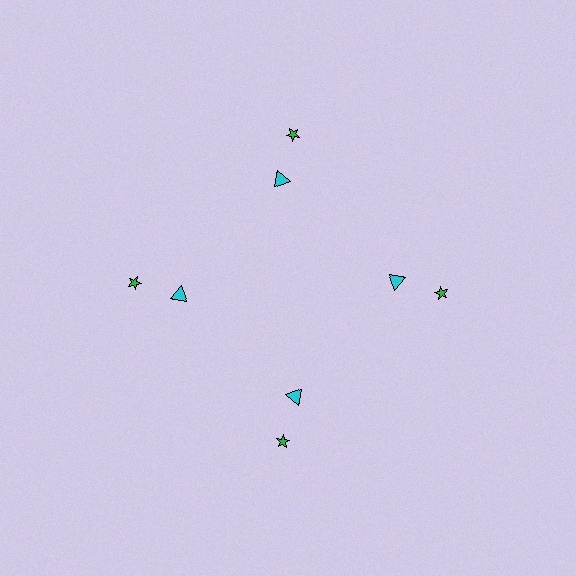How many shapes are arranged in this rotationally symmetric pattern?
There are 8 shapes, arranged in 4 groups of 2.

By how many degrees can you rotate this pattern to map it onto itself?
The pattern maps onto itself every 90 degrees of rotation.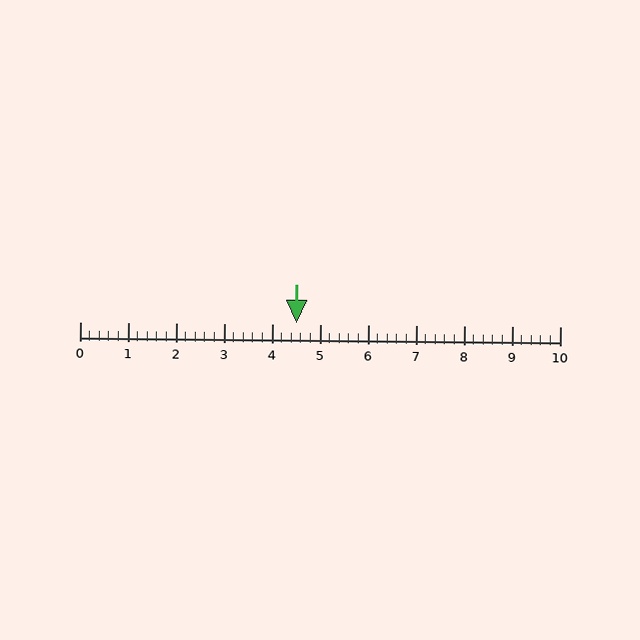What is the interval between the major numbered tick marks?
The major tick marks are spaced 1 units apart.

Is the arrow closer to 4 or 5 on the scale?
The arrow is closer to 5.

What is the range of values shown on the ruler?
The ruler shows values from 0 to 10.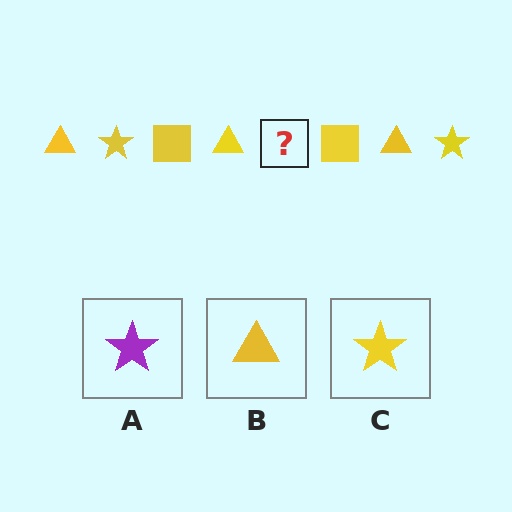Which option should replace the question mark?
Option C.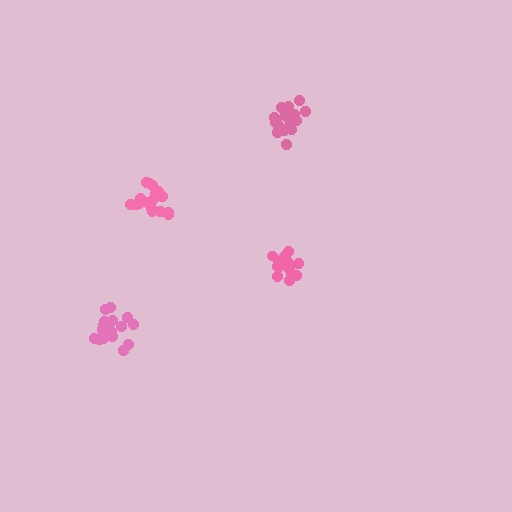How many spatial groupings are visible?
There are 4 spatial groupings.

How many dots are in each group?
Group 1: 19 dots, Group 2: 21 dots, Group 3: 19 dots, Group 4: 19 dots (78 total).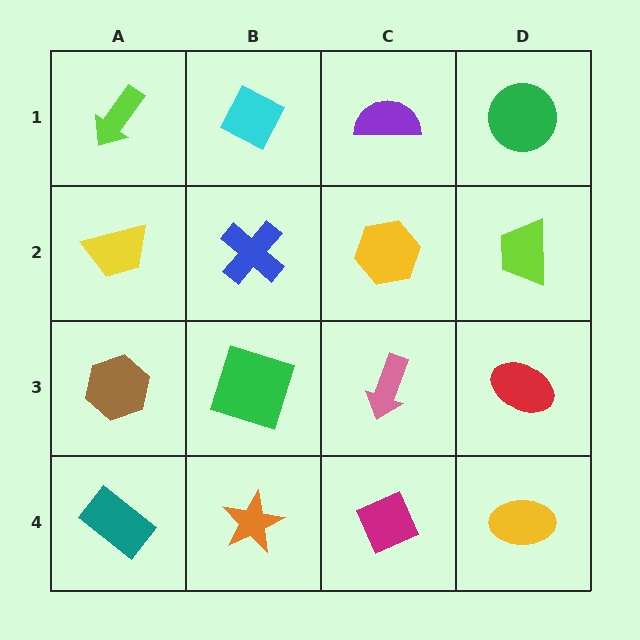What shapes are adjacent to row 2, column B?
A cyan diamond (row 1, column B), a green square (row 3, column B), a yellow trapezoid (row 2, column A), a yellow hexagon (row 2, column C).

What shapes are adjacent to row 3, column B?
A blue cross (row 2, column B), an orange star (row 4, column B), a brown hexagon (row 3, column A), a pink arrow (row 3, column C).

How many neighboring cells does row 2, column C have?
4.